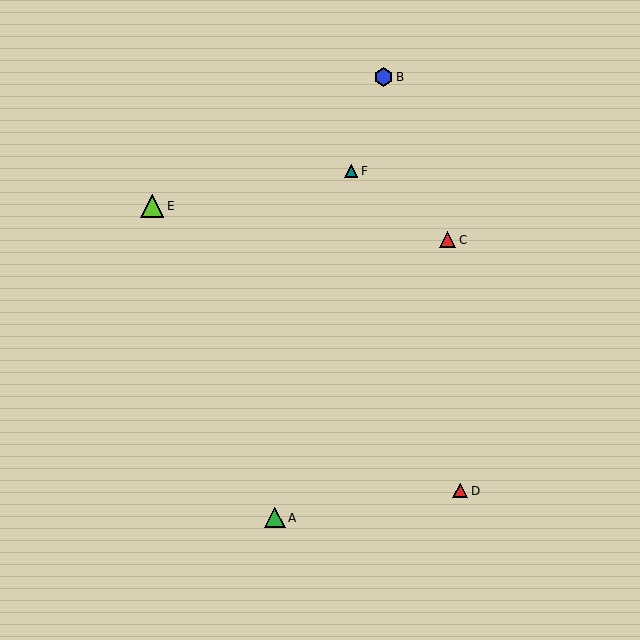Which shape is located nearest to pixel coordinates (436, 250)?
The red triangle (labeled C) at (447, 240) is nearest to that location.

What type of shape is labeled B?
Shape B is a blue hexagon.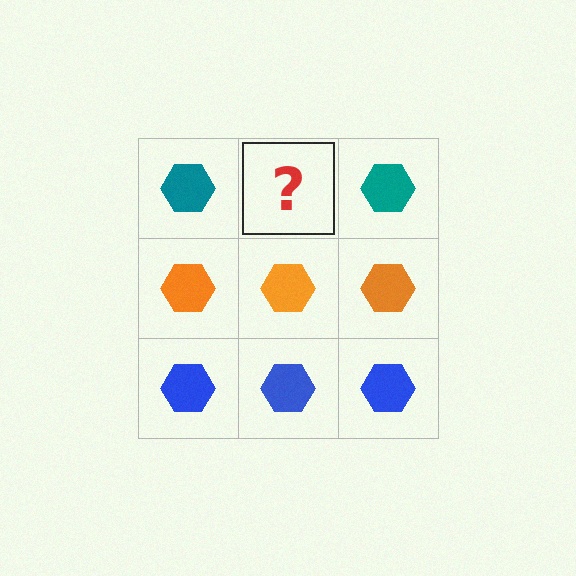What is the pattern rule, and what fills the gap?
The rule is that each row has a consistent color. The gap should be filled with a teal hexagon.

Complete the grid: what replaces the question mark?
The question mark should be replaced with a teal hexagon.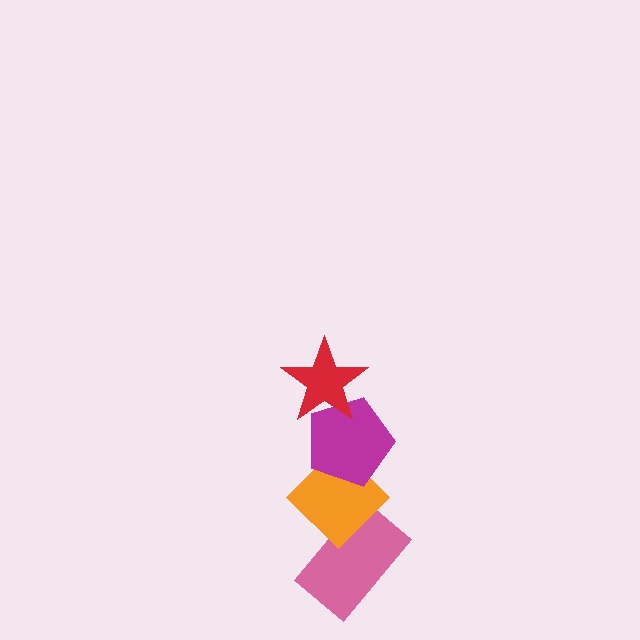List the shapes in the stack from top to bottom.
From top to bottom: the red star, the magenta pentagon, the orange diamond, the pink rectangle.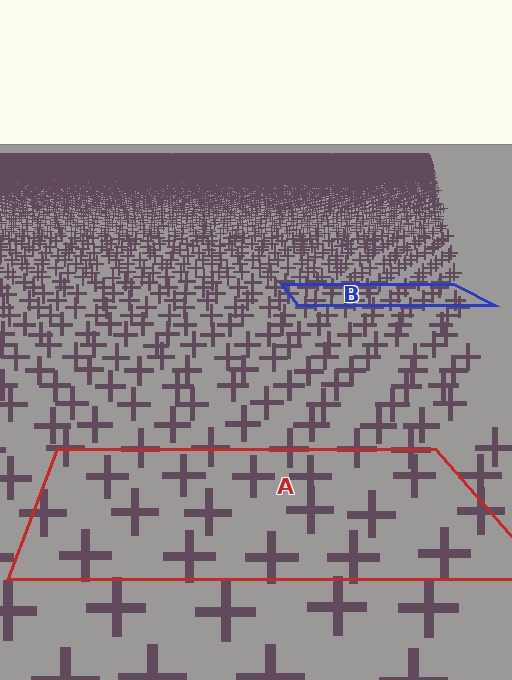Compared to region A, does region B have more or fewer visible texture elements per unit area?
Region B has more texture elements per unit area — they are packed more densely because it is farther away.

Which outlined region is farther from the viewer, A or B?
Region B is farther from the viewer — the texture elements inside it appear smaller and more densely packed.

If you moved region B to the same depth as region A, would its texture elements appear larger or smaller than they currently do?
They would appear larger. At a closer depth, the same texture elements are projected at a bigger on-screen size.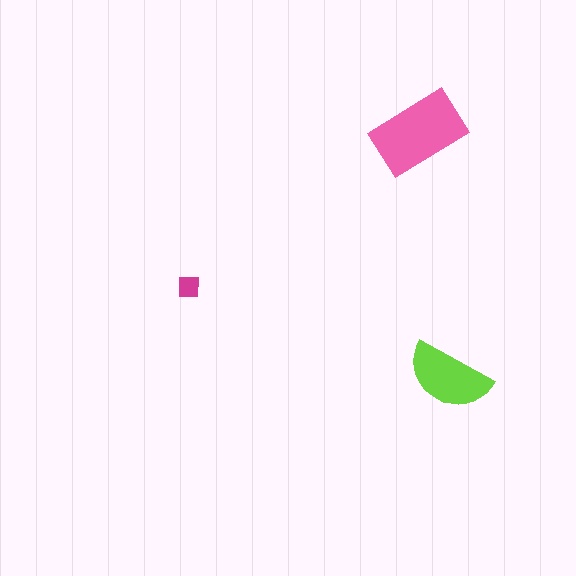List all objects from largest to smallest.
The pink rectangle, the lime semicircle, the magenta square.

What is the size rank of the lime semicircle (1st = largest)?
2nd.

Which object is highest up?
The pink rectangle is topmost.